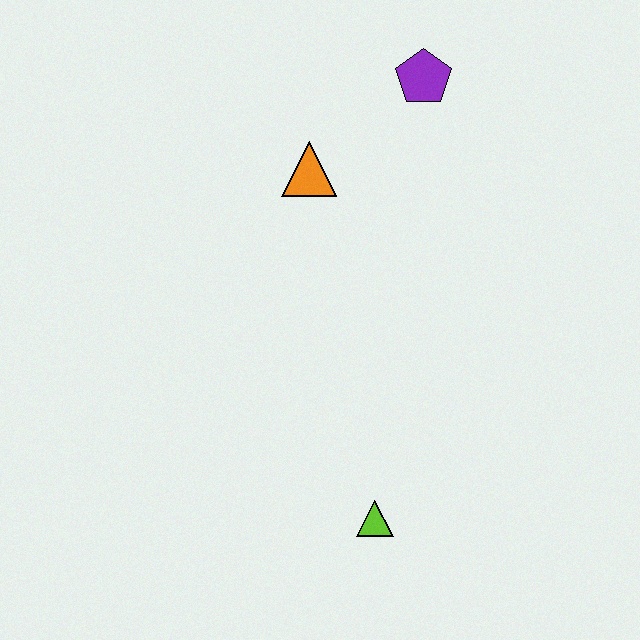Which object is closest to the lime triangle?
The orange triangle is closest to the lime triangle.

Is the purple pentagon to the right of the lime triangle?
Yes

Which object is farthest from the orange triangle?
The lime triangle is farthest from the orange triangle.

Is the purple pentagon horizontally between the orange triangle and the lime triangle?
No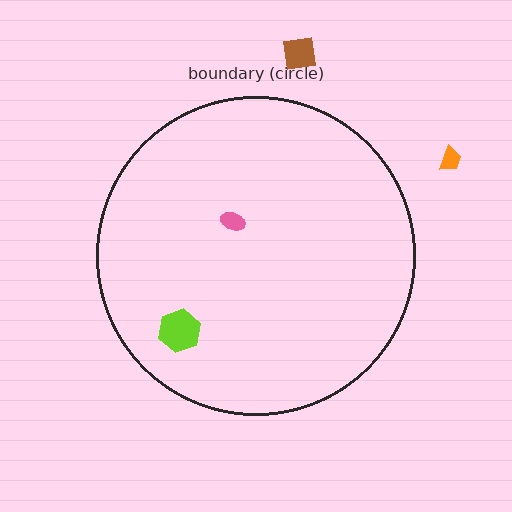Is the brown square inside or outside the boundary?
Outside.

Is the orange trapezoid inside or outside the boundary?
Outside.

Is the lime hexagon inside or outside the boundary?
Inside.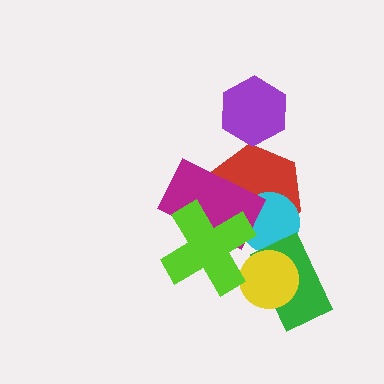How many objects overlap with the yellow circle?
2 objects overlap with the yellow circle.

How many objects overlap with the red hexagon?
3 objects overlap with the red hexagon.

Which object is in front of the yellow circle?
The lime cross is in front of the yellow circle.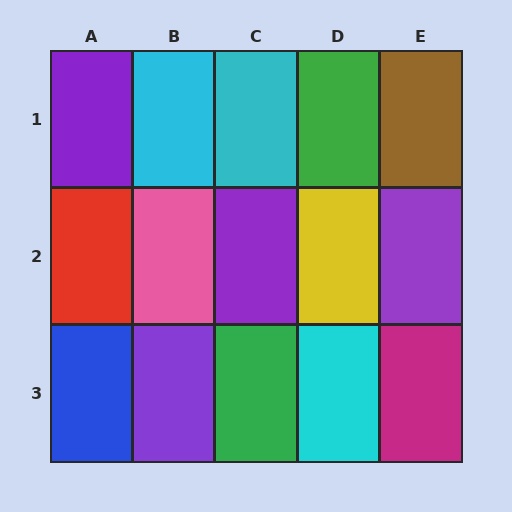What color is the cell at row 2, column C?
Purple.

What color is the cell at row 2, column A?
Red.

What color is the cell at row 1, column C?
Cyan.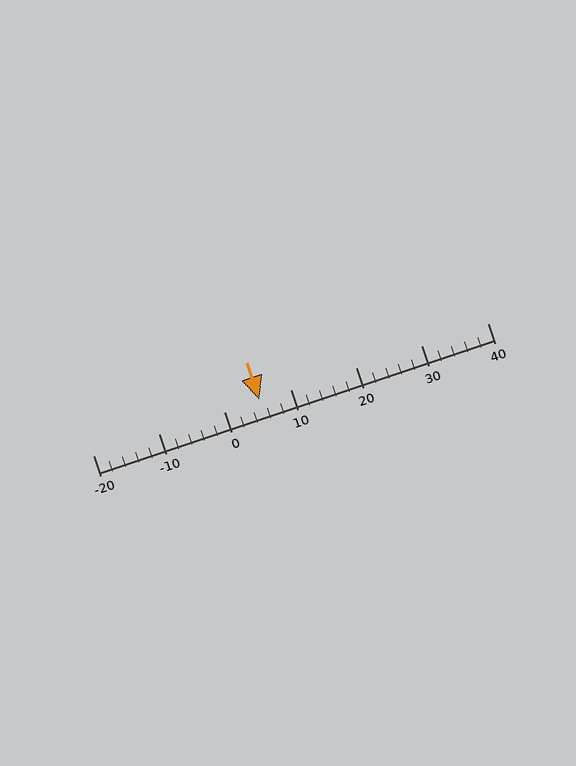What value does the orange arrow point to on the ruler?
The orange arrow points to approximately 5.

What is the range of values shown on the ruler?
The ruler shows values from -20 to 40.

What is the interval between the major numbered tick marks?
The major tick marks are spaced 10 units apart.